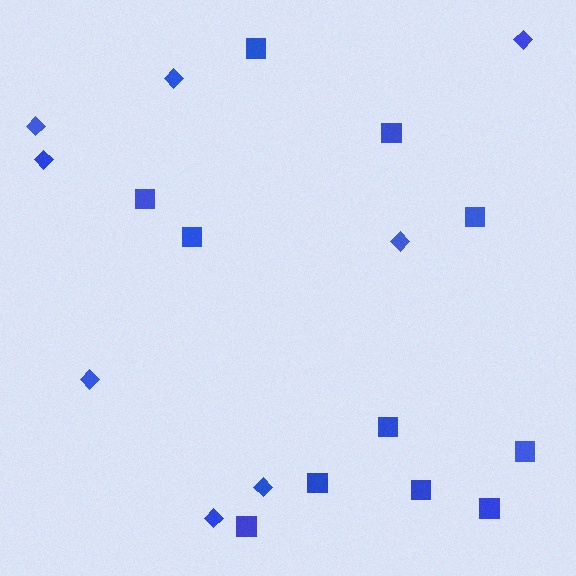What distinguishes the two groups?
There are 2 groups: one group of diamonds (8) and one group of squares (11).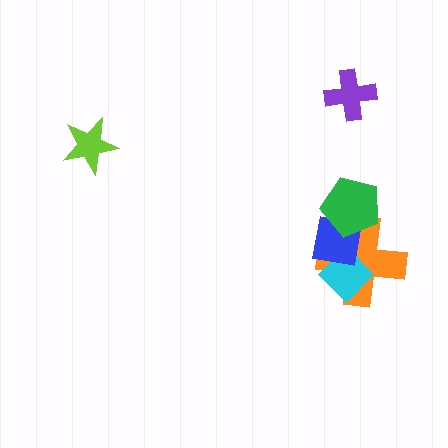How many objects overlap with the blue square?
3 objects overlap with the blue square.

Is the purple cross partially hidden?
No, no other shape covers it.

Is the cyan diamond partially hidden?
Yes, it is partially covered by another shape.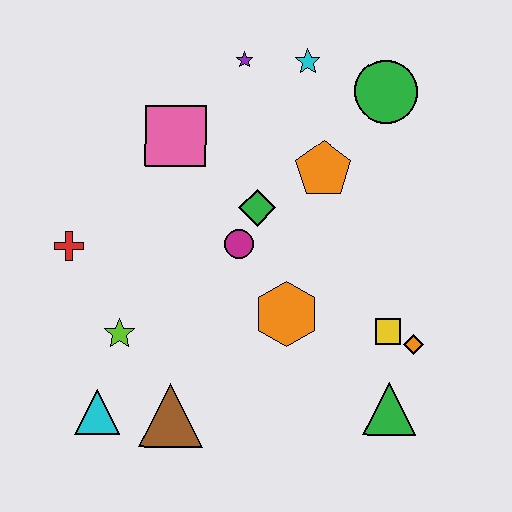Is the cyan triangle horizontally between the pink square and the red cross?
Yes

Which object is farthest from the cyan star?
The cyan triangle is farthest from the cyan star.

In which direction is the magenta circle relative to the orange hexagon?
The magenta circle is above the orange hexagon.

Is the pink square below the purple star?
Yes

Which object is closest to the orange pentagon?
The green diamond is closest to the orange pentagon.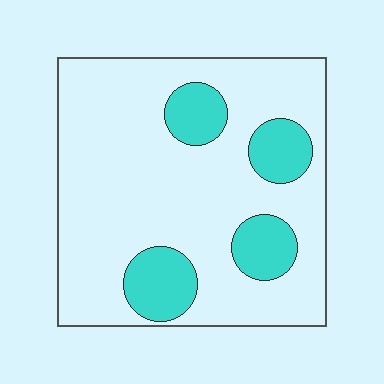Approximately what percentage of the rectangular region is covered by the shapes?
Approximately 20%.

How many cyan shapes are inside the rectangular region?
4.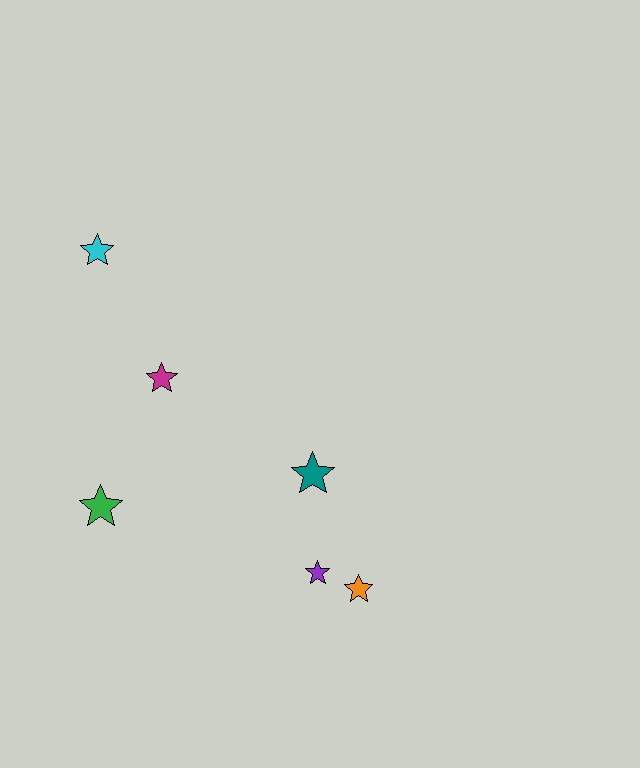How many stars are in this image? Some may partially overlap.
There are 6 stars.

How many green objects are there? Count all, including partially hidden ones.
There is 1 green object.